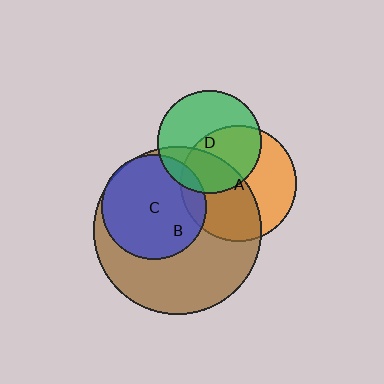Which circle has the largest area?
Circle B (brown).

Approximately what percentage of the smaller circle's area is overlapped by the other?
Approximately 50%.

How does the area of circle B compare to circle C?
Approximately 2.6 times.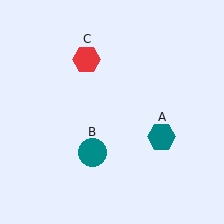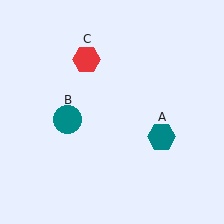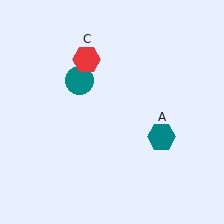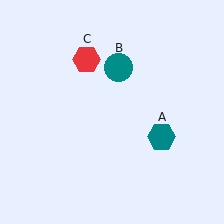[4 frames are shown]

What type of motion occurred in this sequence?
The teal circle (object B) rotated clockwise around the center of the scene.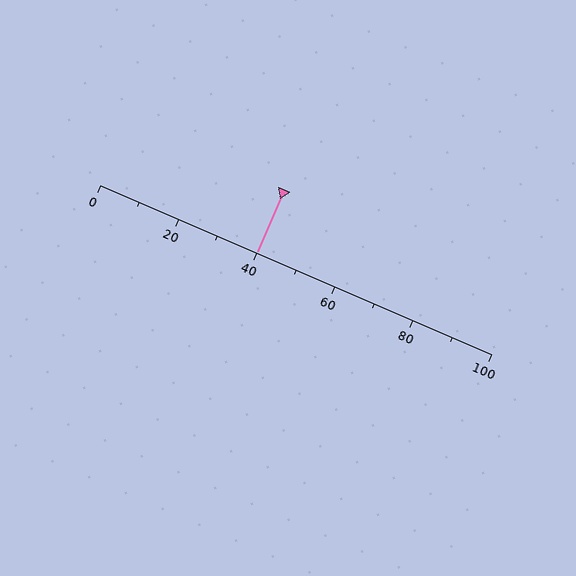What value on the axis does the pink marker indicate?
The marker indicates approximately 40.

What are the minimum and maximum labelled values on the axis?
The axis runs from 0 to 100.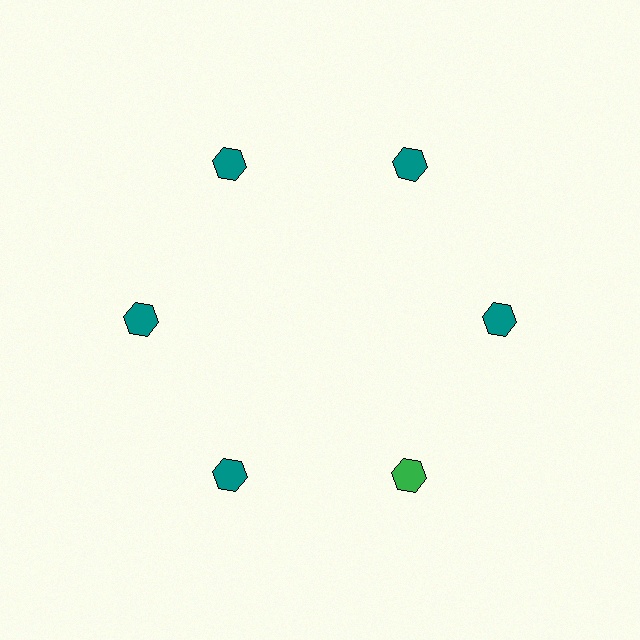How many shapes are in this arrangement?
There are 6 shapes arranged in a ring pattern.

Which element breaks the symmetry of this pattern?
The green hexagon at roughly the 5 o'clock position breaks the symmetry. All other shapes are teal hexagons.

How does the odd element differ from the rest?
It has a different color: green instead of teal.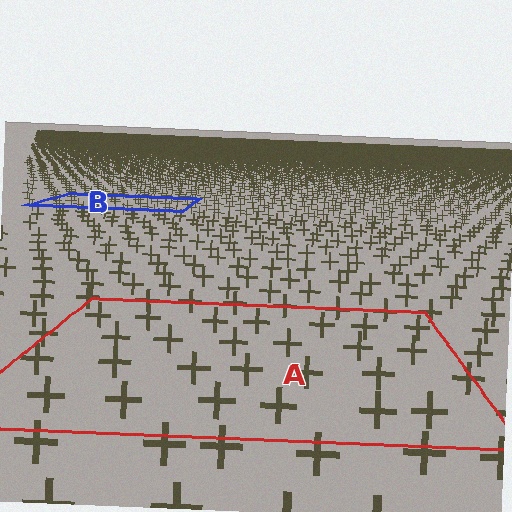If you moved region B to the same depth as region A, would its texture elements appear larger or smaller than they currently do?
They would appear larger. At a closer depth, the same texture elements are projected at a bigger on-screen size.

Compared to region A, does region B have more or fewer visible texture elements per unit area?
Region B has more texture elements per unit area — they are packed more densely because it is farther away.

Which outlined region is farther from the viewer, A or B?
Region B is farther from the viewer — the texture elements inside it appear smaller and more densely packed.